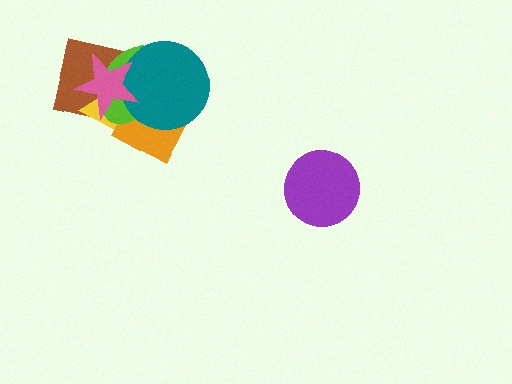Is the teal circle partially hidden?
Yes, it is partially covered by another shape.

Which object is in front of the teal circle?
The pink star is in front of the teal circle.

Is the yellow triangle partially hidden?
Yes, it is partially covered by another shape.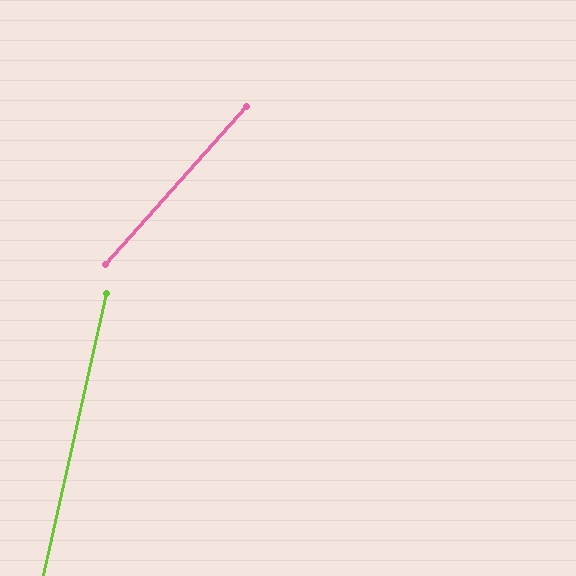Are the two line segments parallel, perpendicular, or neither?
Neither parallel nor perpendicular — they differ by about 29°.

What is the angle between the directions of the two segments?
Approximately 29 degrees.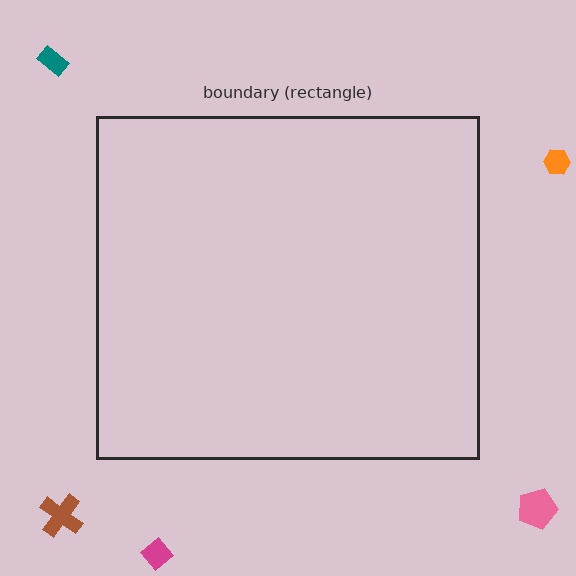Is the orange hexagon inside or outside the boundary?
Outside.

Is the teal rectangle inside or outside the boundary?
Outside.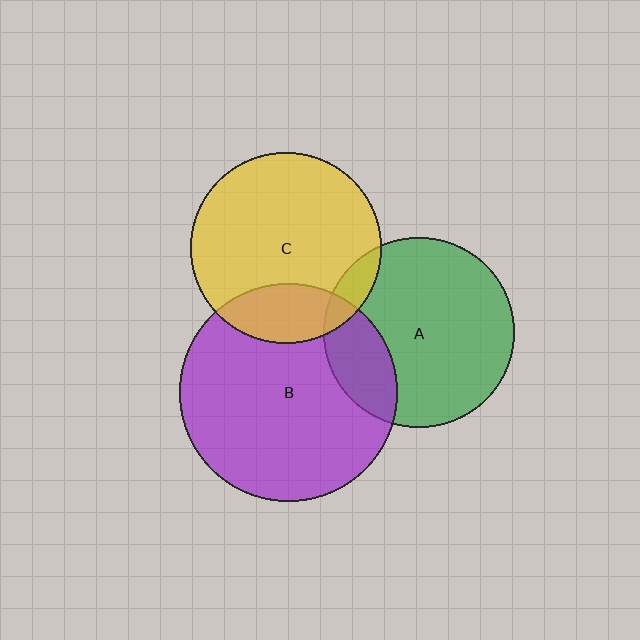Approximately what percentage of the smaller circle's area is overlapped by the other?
Approximately 10%.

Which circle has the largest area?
Circle B (purple).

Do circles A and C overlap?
Yes.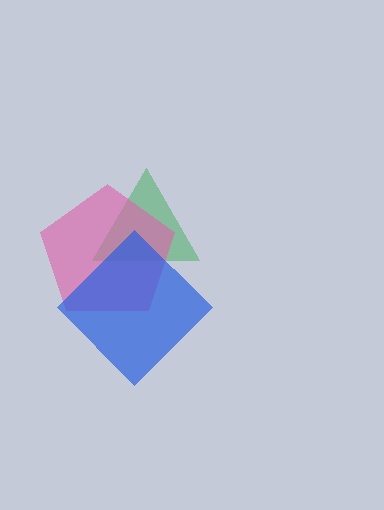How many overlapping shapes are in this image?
There are 3 overlapping shapes in the image.